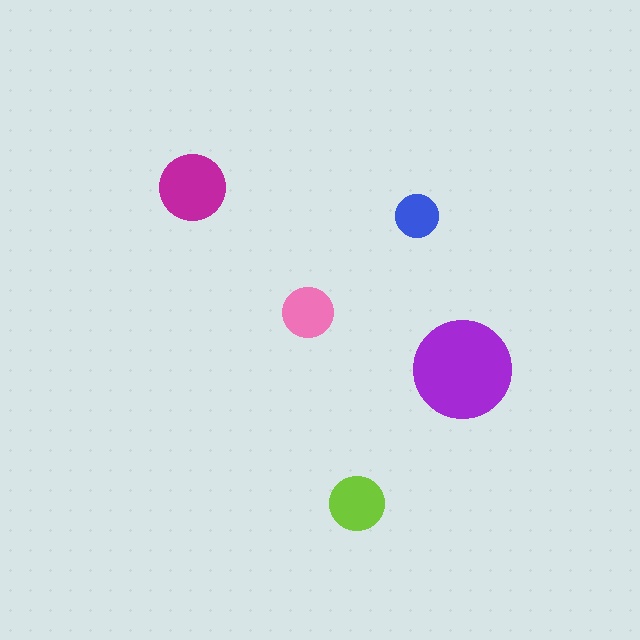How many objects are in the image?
There are 5 objects in the image.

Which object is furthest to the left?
The magenta circle is leftmost.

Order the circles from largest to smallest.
the purple one, the magenta one, the lime one, the pink one, the blue one.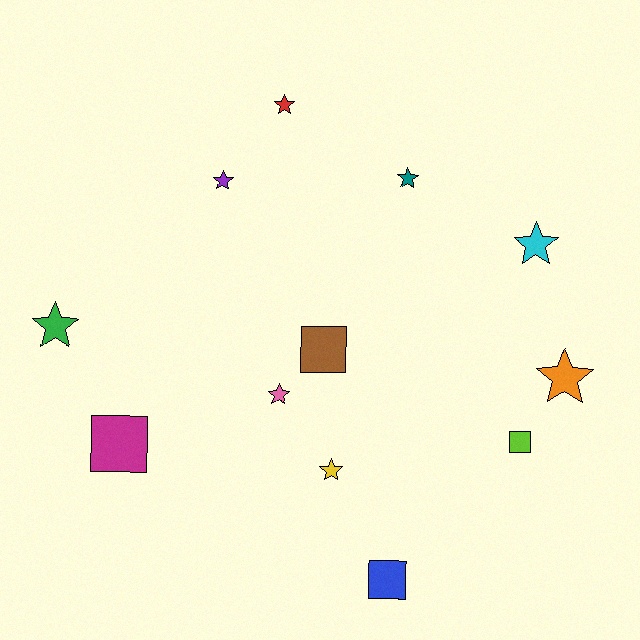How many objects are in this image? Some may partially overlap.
There are 12 objects.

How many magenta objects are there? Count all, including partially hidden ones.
There is 1 magenta object.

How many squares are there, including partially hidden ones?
There are 4 squares.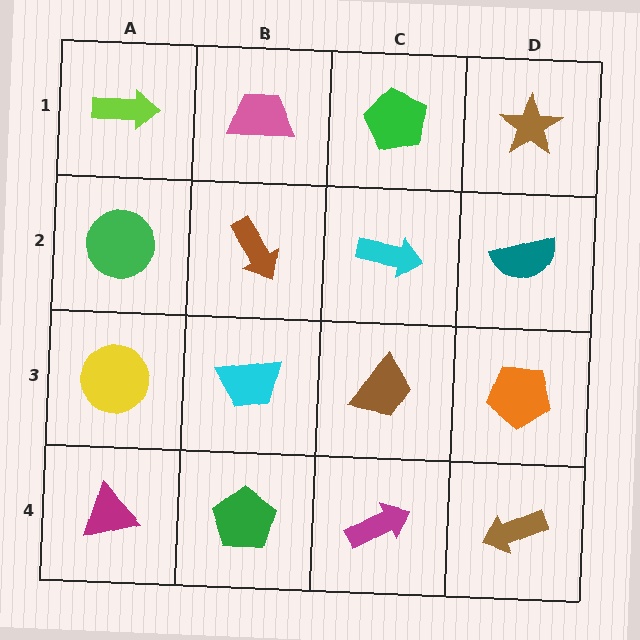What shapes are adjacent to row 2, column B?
A pink trapezoid (row 1, column B), a cyan trapezoid (row 3, column B), a green circle (row 2, column A), a cyan arrow (row 2, column C).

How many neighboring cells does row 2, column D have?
3.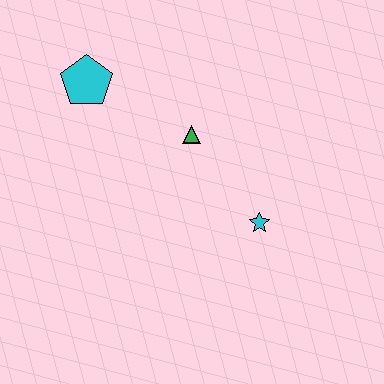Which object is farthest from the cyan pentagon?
The cyan star is farthest from the cyan pentagon.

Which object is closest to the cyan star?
The green triangle is closest to the cyan star.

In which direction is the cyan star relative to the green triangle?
The cyan star is below the green triangle.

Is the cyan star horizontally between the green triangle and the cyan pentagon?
No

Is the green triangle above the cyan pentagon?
No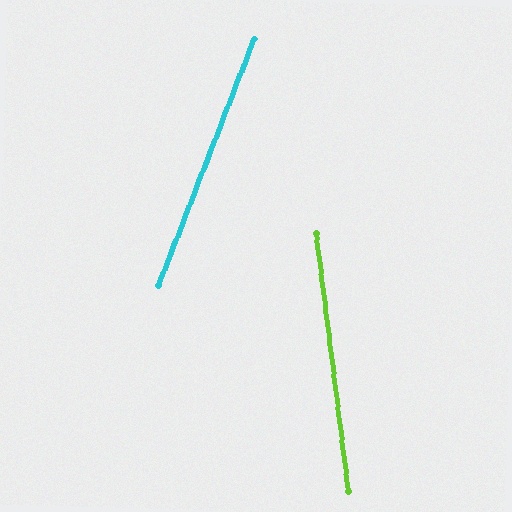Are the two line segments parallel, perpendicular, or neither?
Neither parallel nor perpendicular — they differ by about 28°.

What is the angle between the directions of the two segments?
Approximately 28 degrees.